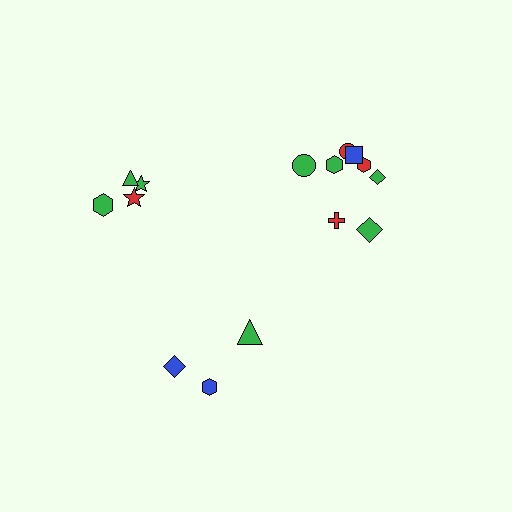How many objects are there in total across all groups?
There are 15 objects.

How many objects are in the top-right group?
There are 8 objects.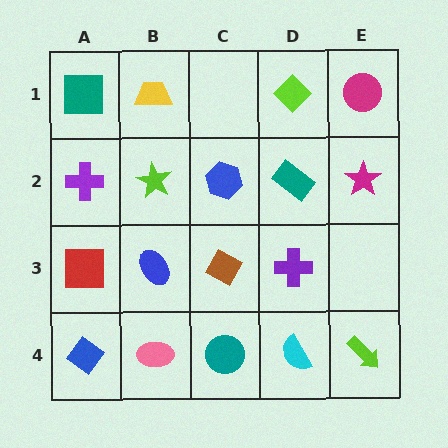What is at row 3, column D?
A purple cross.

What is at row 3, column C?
A brown diamond.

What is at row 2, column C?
A blue hexagon.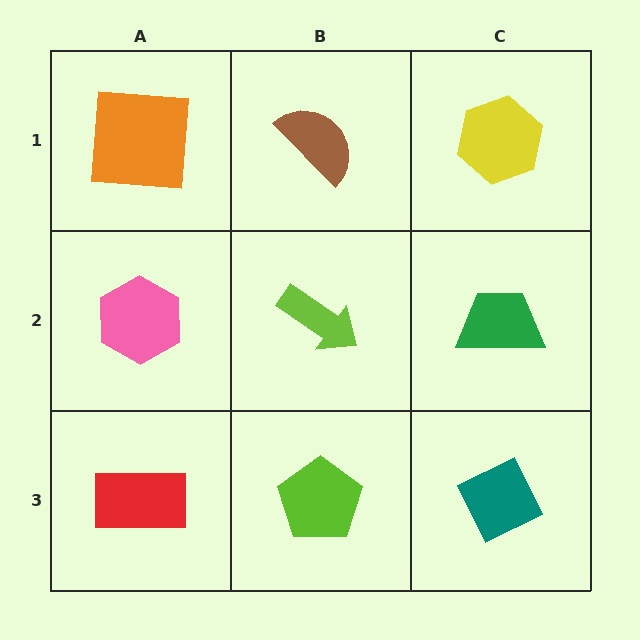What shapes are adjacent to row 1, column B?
A lime arrow (row 2, column B), an orange square (row 1, column A), a yellow hexagon (row 1, column C).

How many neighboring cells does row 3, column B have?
3.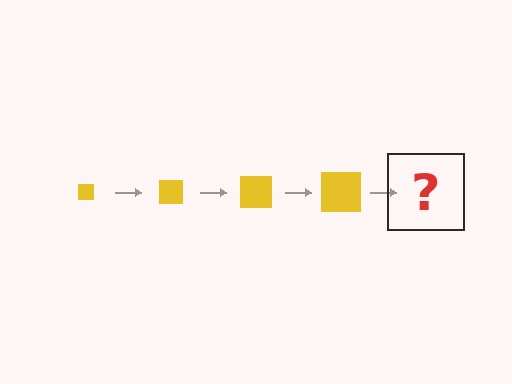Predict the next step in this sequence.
The next step is a yellow square, larger than the previous one.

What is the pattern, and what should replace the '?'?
The pattern is that the square gets progressively larger each step. The '?' should be a yellow square, larger than the previous one.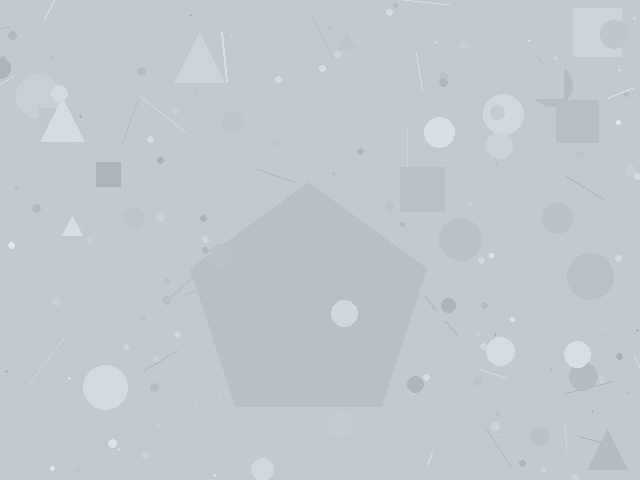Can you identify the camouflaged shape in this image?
The camouflaged shape is a pentagon.